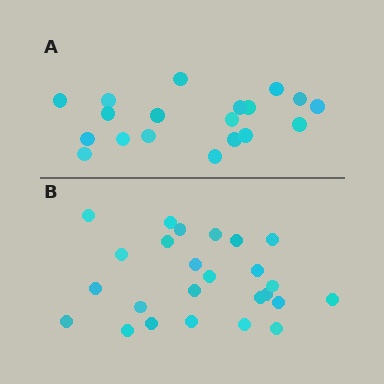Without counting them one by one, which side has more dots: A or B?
Region B (the bottom region) has more dots.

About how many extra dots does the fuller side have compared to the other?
Region B has about 6 more dots than region A.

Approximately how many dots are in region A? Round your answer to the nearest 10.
About 20 dots. (The exact count is 19, which rounds to 20.)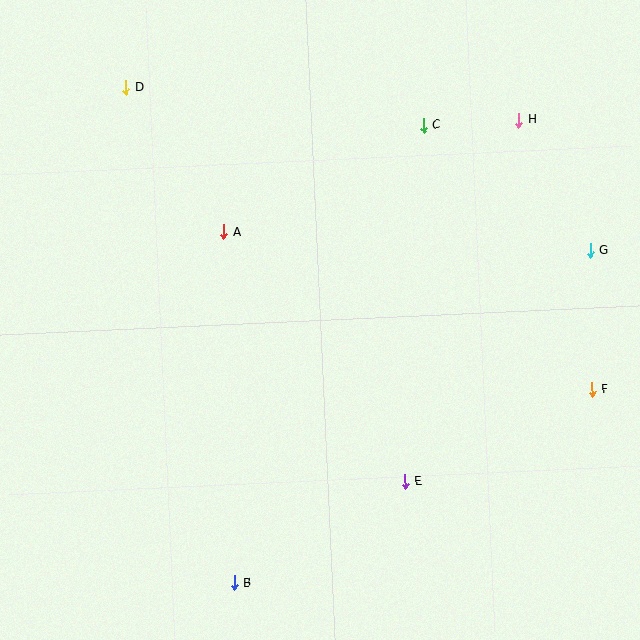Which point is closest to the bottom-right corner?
Point F is closest to the bottom-right corner.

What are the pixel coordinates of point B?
Point B is at (234, 583).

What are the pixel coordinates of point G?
Point G is at (590, 251).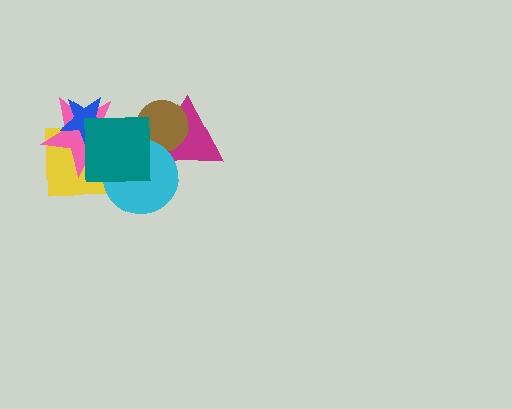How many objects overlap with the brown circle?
3 objects overlap with the brown circle.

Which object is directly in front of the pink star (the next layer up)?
The blue star is directly in front of the pink star.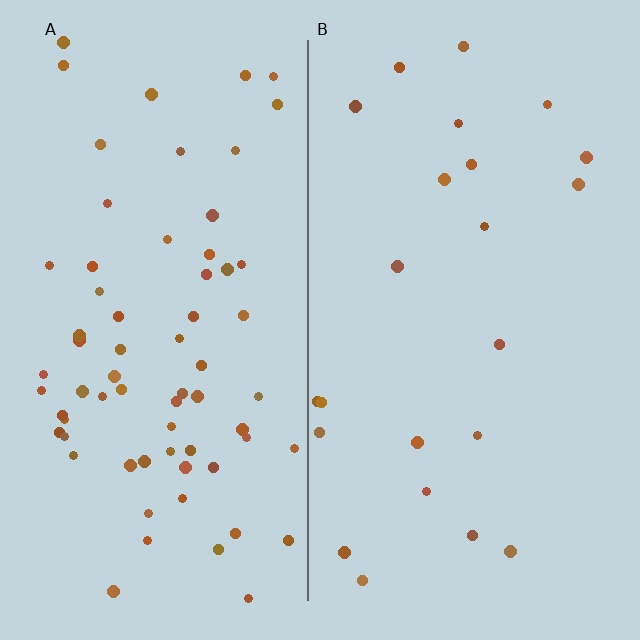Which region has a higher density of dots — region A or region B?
A (the left).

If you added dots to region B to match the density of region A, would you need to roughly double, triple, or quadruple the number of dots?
Approximately triple.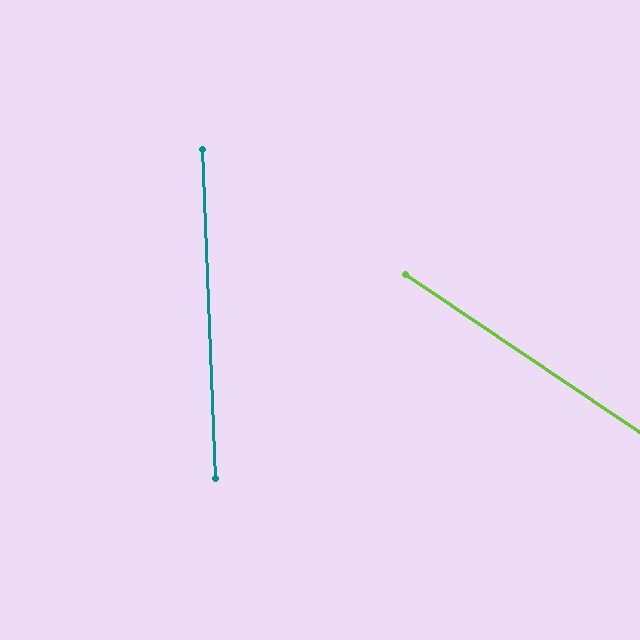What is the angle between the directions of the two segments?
Approximately 54 degrees.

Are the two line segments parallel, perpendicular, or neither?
Neither parallel nor perpendicular — they differ by about 54°.